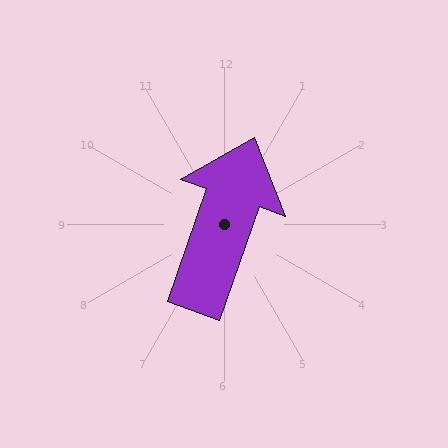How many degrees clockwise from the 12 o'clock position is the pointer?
Approximately 19 degrees.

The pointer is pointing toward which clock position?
Roughly 1 o'clock.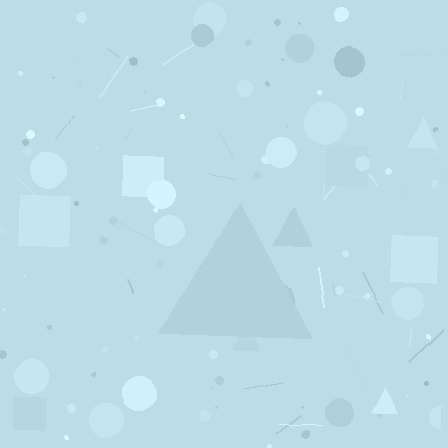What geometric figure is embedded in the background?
A triangle is embedded in the background.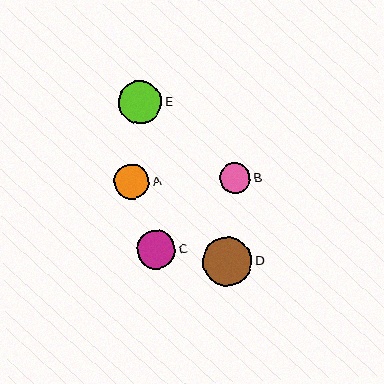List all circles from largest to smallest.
From largest to smallest: D, E, C, A, B.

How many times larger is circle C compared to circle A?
Circle C is approximately 1.1 times the size of circle A.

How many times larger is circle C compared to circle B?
Circle C is approximately 1.3 times the size of circle B.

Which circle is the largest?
Circle D is the largest with a size of approximately 50 pixels.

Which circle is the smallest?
Circle B is the smallest with a size of approximately 31 pixels.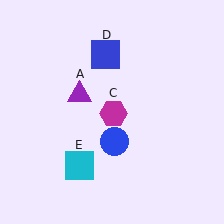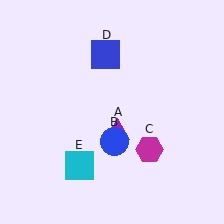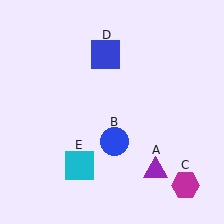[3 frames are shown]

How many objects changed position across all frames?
2 objects changed position: purple triangle (object A), magenta hexagon (object C).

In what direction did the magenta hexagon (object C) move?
The magenta hexagon (object C) moved down and to the right.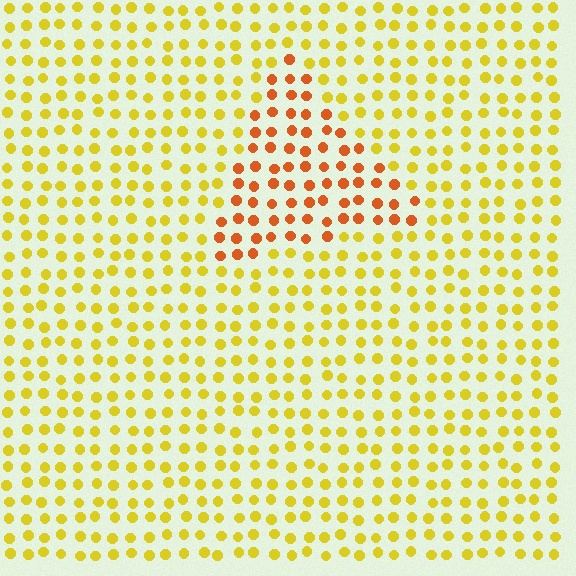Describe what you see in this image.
The image is filled with small yellow elements in a uniform arrangement. A triangle-shaped region is visible where the elements are tinted to a slightly different hue, forming a subtle color boundary.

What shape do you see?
I see a triangle.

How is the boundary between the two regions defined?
The boundary is defined purely by a slight shift in hue (about 37 degrees). Spacing, size, and orientation are identical on both sides.